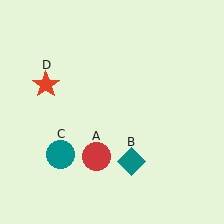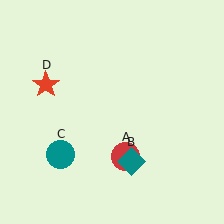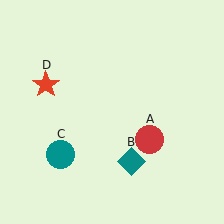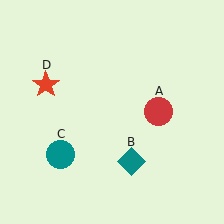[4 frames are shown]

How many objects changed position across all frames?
1 object changed position: red circle (object A).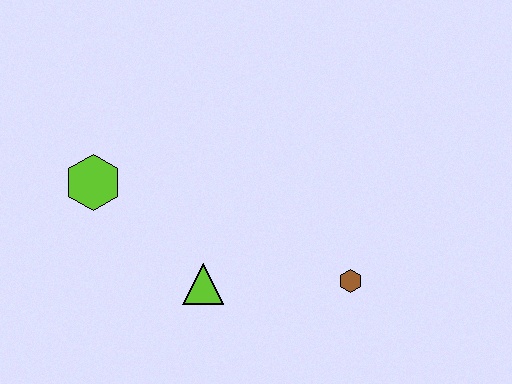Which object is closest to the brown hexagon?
The lime triangle is closest to the brown hexagon.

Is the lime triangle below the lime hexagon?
Yes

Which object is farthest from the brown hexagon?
The lime hexagon is farthest from the brown hexagon.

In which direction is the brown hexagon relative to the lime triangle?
The brown hexagon is to the right of the lime triangle.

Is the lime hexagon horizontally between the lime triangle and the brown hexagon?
No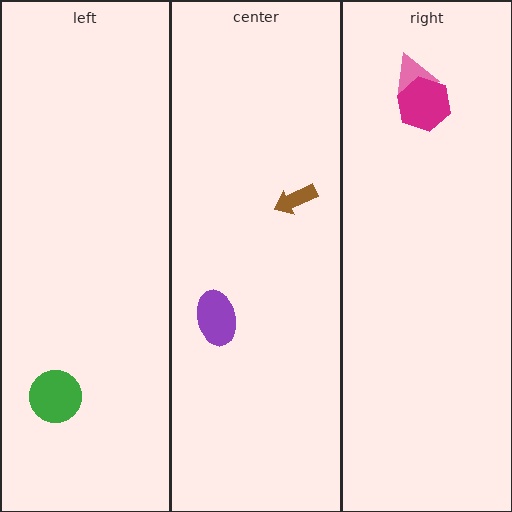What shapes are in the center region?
The brown arrow, the purple ellipse.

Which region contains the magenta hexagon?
The right region.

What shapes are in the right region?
The pink triangle, the magenta hexagon.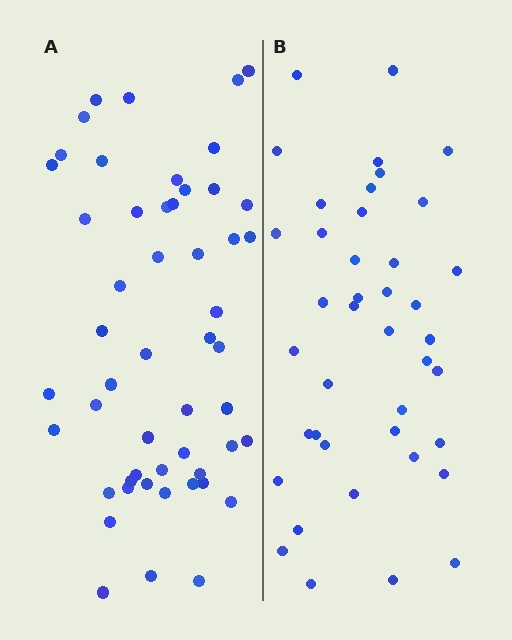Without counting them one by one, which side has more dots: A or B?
Region A (the left region) has more dots.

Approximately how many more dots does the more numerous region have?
Region A has roughly 12 or so more dots than region B.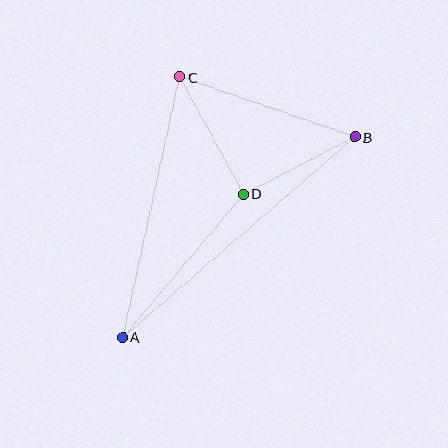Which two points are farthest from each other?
Points A and B are farthest from each other.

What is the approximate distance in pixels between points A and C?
The distance between A and C is approximately 266 pixels.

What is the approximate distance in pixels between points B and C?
The distance between B and C is approximately 186 pixels.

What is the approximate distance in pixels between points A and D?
The distance between A and D is approximately 187 pixels.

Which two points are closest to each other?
Points B and D are closest to each other.